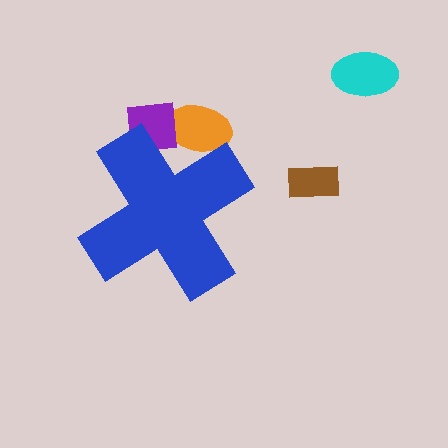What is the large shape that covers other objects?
A blue cross.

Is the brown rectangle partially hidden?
No, the brown rectangle is fully visible.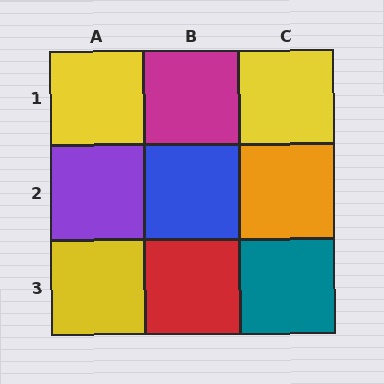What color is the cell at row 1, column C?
Yellow.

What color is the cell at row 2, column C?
Orange.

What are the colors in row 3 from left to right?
Yellow, red, teal.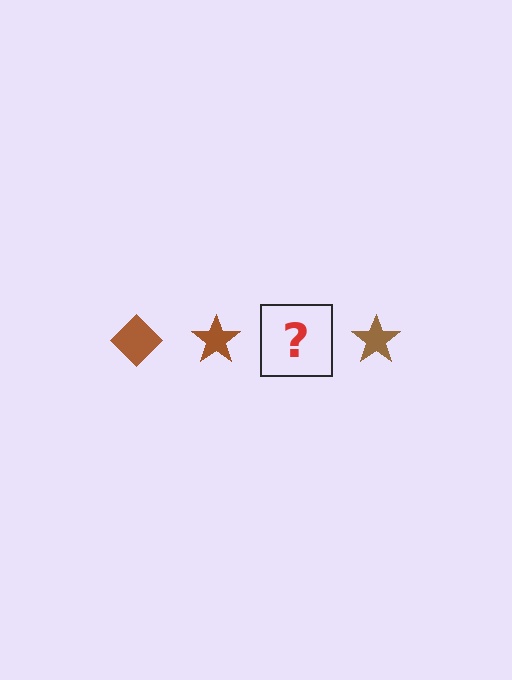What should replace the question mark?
The question mark should be replaced with a brown diamond.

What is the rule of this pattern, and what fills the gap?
The rule is that the pattern cycles through diamond, star shapes in brown. The gap should be filled with a brown diamond.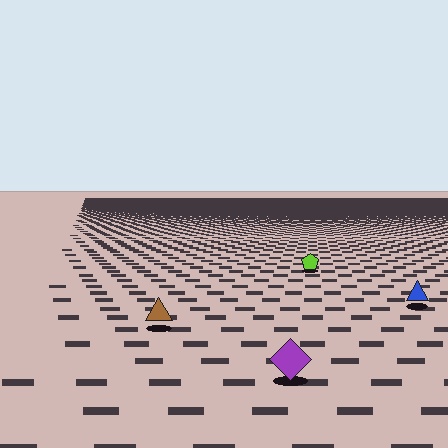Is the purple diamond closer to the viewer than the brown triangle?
Yes. The purple diamond is closer — you can tell from the texture gradient: the ground texture is coarser near it.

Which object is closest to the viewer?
The purple diamond is closest. The texture marks near it are larger and more spread out.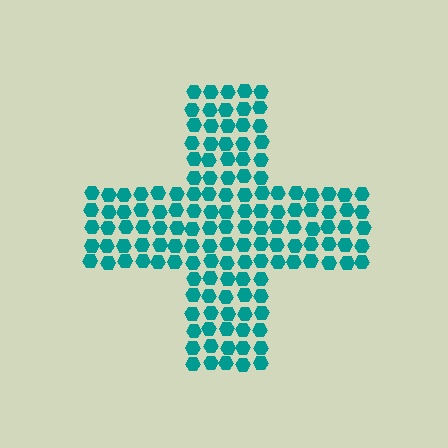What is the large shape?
The large shape is a cross.